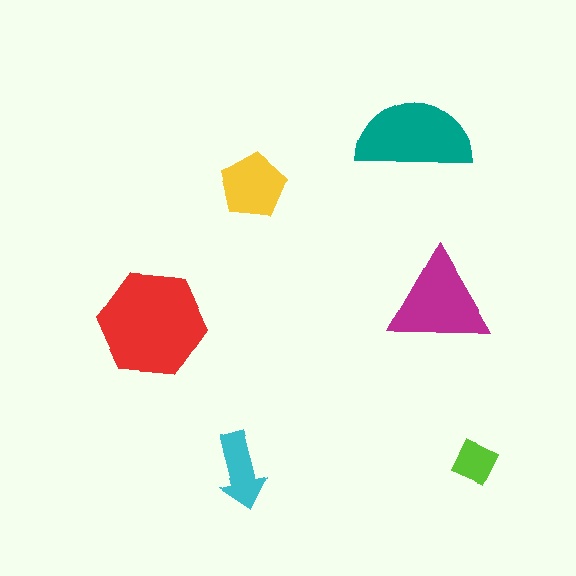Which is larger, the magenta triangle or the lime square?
The magenta triangle.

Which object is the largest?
The red hexagon.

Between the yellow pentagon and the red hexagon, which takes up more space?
The red hexagon.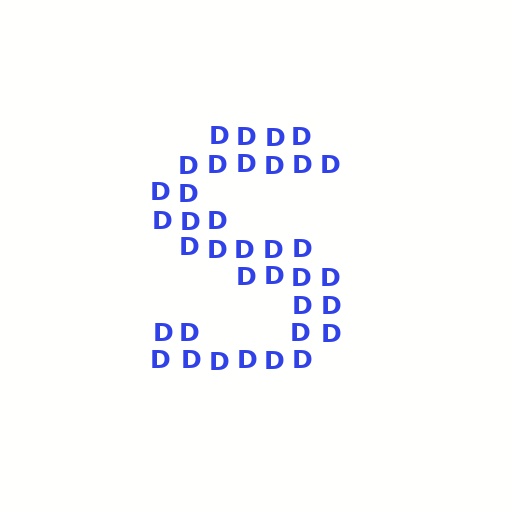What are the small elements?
The small elements are letter D's.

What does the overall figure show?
The overall figure shows the letter S.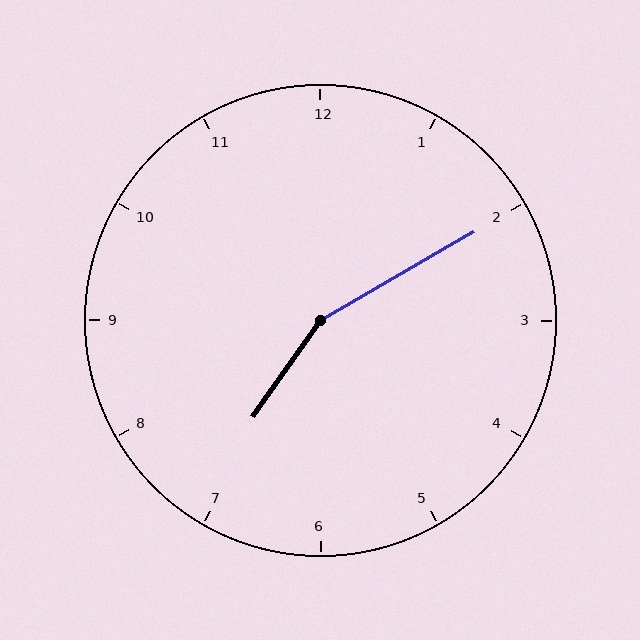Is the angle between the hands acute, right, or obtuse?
It is obtuse.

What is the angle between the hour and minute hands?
Approximately 155 degrees.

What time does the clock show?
7:10.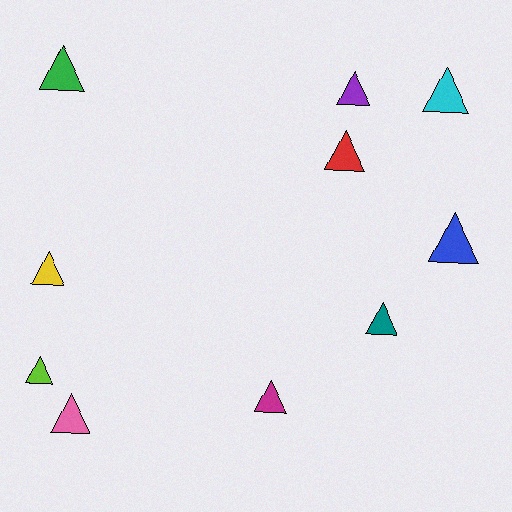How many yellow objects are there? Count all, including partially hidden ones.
There is 1 yellow object.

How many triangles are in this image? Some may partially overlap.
There are 10 triangles.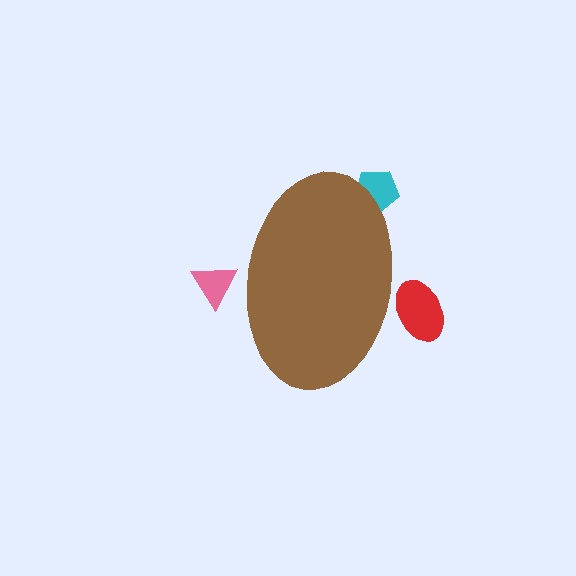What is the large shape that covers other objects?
A brown ellipse.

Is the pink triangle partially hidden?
Yes, the pink triangle is partially hidden behind the brown ellipse.